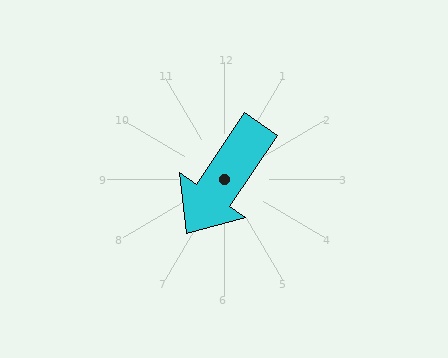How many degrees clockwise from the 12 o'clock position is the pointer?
Approximately 214 degrees.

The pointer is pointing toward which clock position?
Roughly 7 o'clock.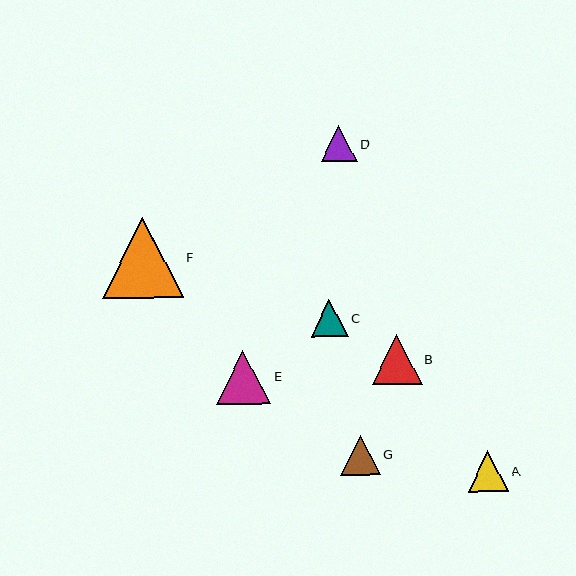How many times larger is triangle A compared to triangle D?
Triangle A is approximately 1.1 times the size of triangle D.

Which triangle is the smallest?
Triangle D is the smallest with a size of approximately 37 pixels.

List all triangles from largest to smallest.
From largest to smallest: F, E, B, A, G, C, D.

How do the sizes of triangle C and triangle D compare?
Triangle C and triangle D are approximately the same size.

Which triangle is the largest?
Triangle F is the largest with a size of approximately 81 pixels.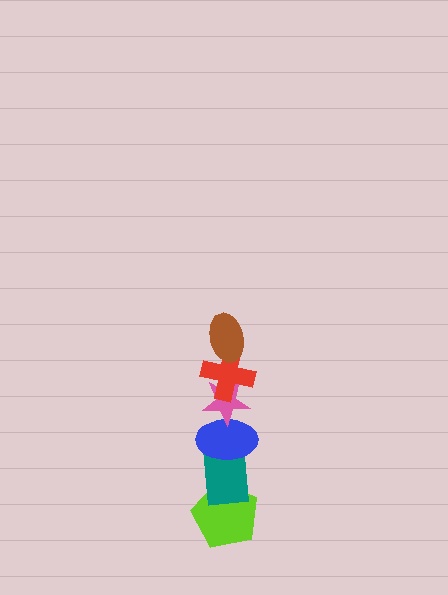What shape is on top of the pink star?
The red cross is on top of the pink star.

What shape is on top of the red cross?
The brown ellipse is on top of the red cross.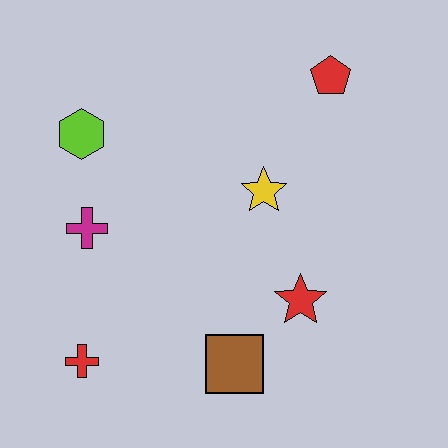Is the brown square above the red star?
No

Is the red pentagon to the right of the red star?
Yes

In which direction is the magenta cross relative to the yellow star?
The magenta cross is to the left of the yellow star.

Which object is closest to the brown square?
The red star is closest to the brown square.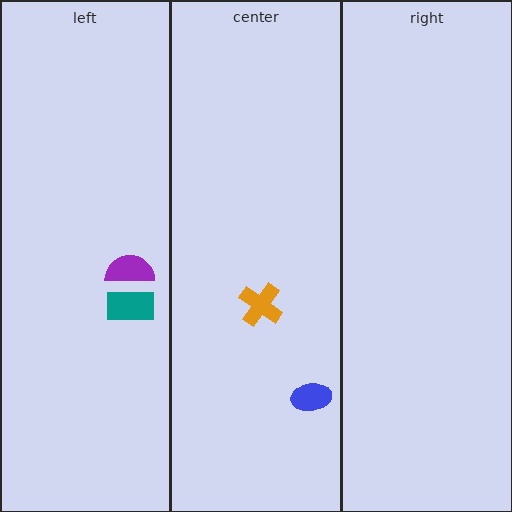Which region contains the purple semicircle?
The left region.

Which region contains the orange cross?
The center region.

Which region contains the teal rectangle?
The left region.